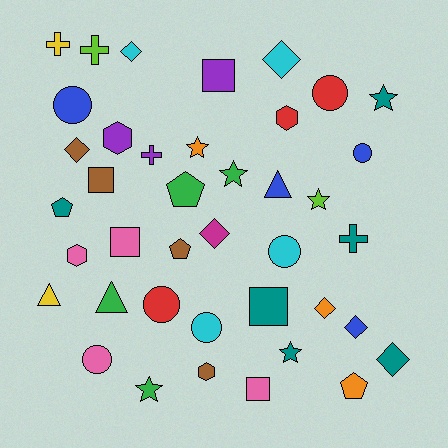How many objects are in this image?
There are 40 objects.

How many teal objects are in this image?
There are 6 teal objects.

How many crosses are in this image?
There are 4 crosses.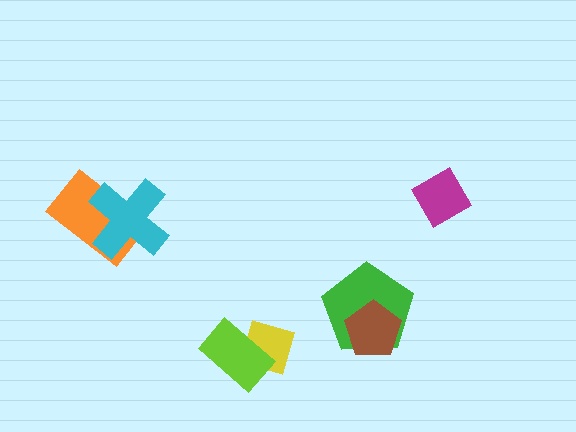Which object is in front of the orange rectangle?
The cyan cross is in front of the orange rectangle.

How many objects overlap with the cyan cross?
1 object overlaps with the cyan cross.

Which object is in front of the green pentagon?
The brown pentagon is in front of the green pentagon.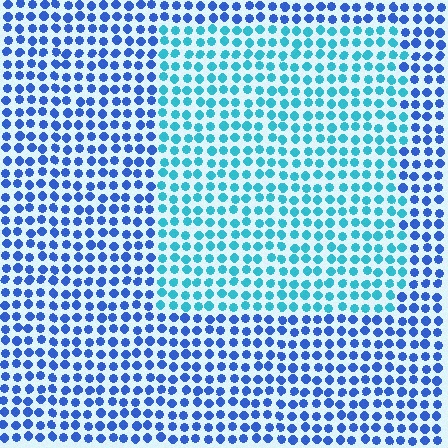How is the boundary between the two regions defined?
The boundary is defined purely by a slight shift in hue (about 37 degrees). Spacing, size, and orientation are identical on both sides.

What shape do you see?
I see a rectangle.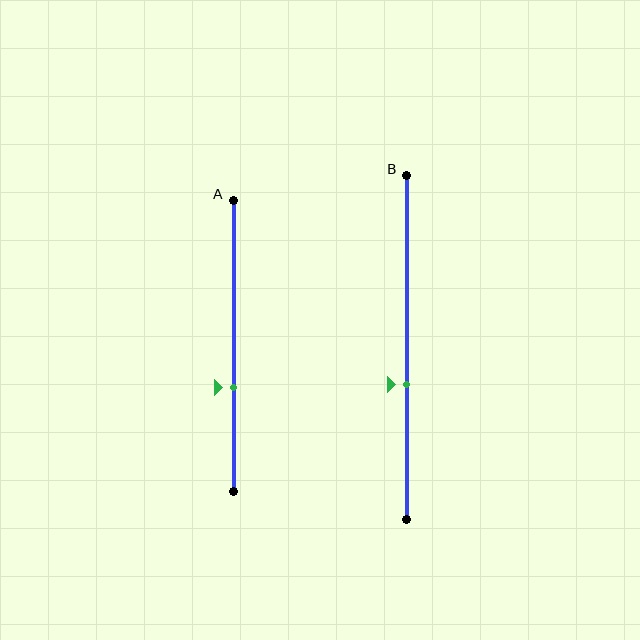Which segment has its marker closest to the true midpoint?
Segment B has its marker closest to the true midpoint.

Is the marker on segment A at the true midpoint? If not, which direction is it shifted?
No, the marker on segment A is shifted downward by about 14% of the segment length.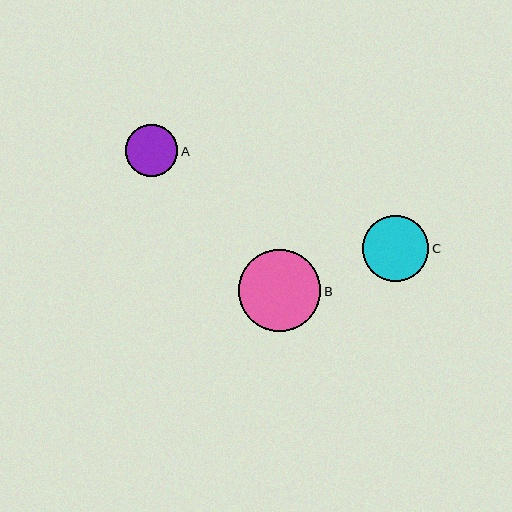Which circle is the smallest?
Circle A is the smallest with a size of approximately 52 pixels.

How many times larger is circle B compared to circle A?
Circle B is approximately 1.6 times the size of circle A.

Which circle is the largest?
Circle B is the largest with a size of approximately 82 pixels.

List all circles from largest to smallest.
From largest to smallest: B, C, A.